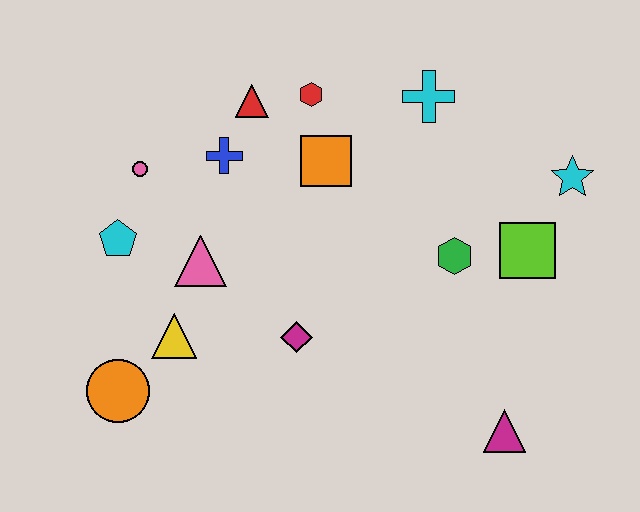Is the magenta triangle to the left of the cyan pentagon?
No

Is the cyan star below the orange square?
Yes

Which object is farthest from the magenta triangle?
The pink circle is farthest from the magenta triangle.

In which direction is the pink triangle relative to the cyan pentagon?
The pink triangle is to the right of the cyan pentagon.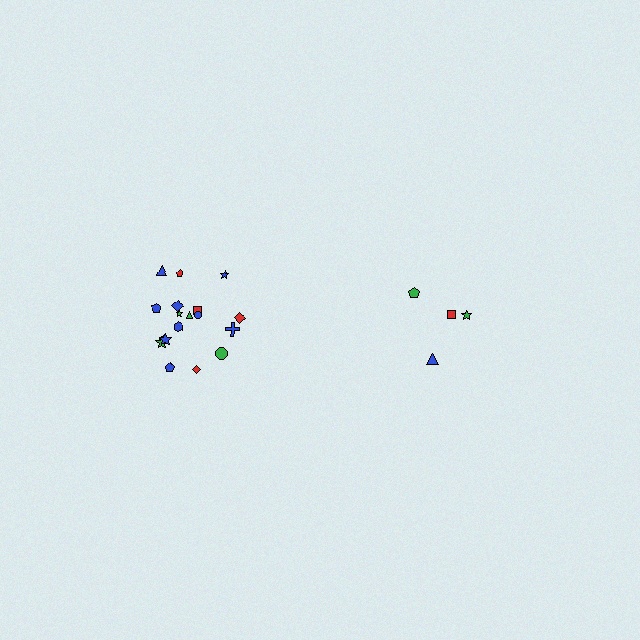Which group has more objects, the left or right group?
The left group.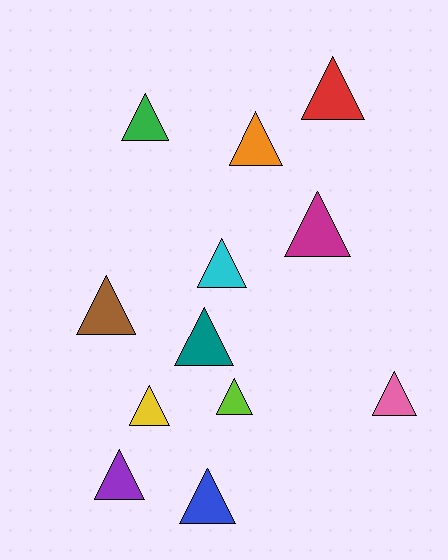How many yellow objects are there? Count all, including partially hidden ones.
There is 1 yellow object.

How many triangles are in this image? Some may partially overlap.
There are 12 triangles.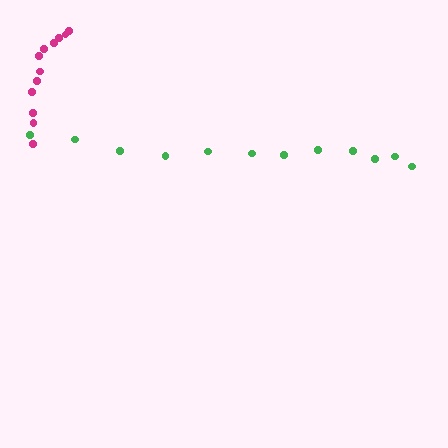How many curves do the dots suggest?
There are 2 distinct paths.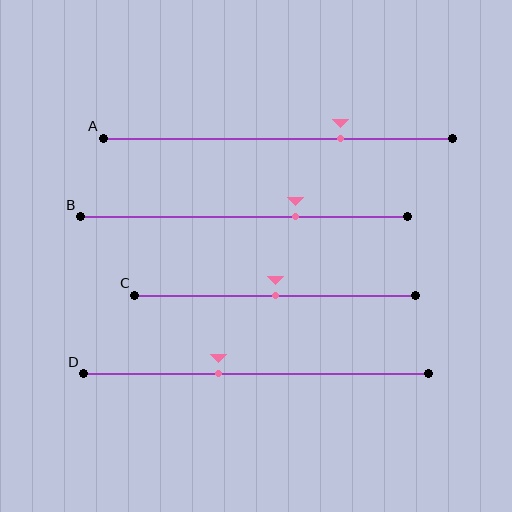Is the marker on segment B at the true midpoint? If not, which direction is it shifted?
No, the marker on segment B is shifted to the right by about 16% of the segment length.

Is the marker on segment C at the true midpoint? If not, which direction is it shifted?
Yes, the marker on segment C is at the true midpoint.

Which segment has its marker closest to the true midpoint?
Segment C has its marker closest to the true midpoint.